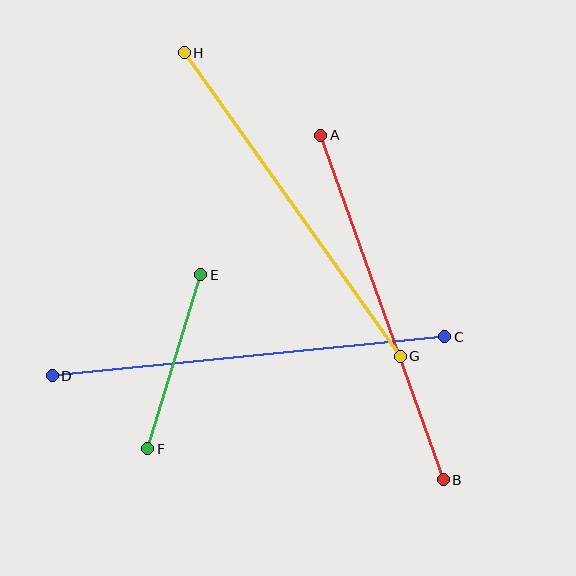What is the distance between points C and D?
The distance is approximately 394 pixels.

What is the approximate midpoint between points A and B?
The midpoint is at approximately (382, 307) pixels.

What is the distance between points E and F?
The distance is approximately 182 pixels.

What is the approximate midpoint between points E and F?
The midpoint is at approximately (174, 362) pixels.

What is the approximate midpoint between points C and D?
The midpoint is at approximately (248, 356) pixels.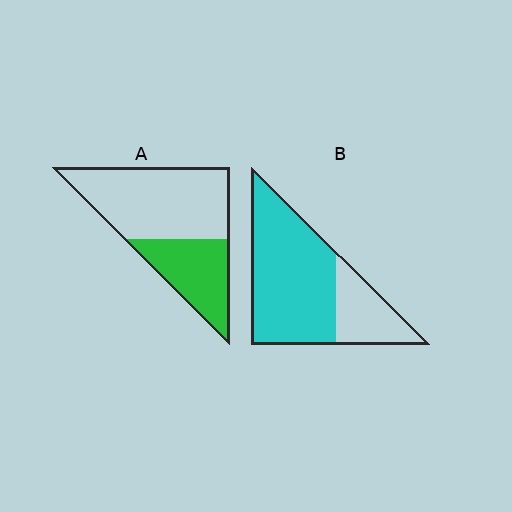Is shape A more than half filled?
No.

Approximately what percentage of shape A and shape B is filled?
A is approximately 35% and B is approximately 70%.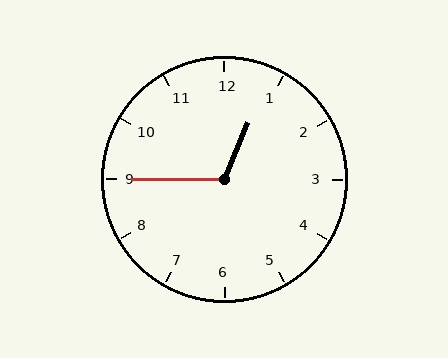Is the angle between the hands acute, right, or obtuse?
It is obtuse.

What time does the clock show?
12:45.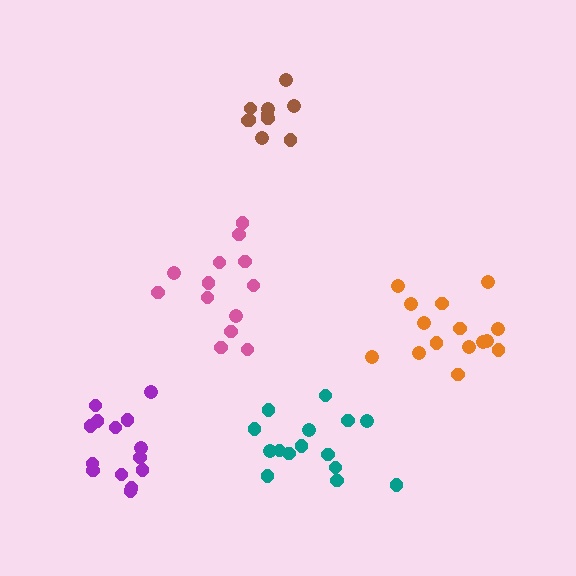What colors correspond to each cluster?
The clusters are colored: brown, pink, purple, orange, teal.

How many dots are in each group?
Group 1: 10 dots, Group 2: 13 dots, Group 3: 14 dots, Group 4: 15 dots, Group 5: 15 dots (67 total).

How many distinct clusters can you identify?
There are 5 distinct clusters.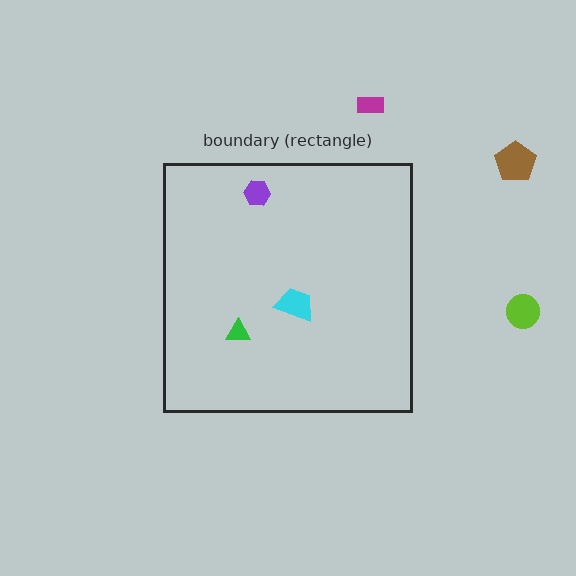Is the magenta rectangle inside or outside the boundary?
Outside.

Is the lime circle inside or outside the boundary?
Outside.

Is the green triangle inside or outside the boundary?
Inside.